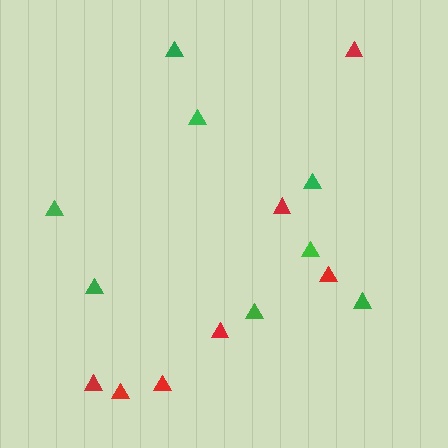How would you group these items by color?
There are 2 groups: one group of red triangles (7) and one group of green triangles (8).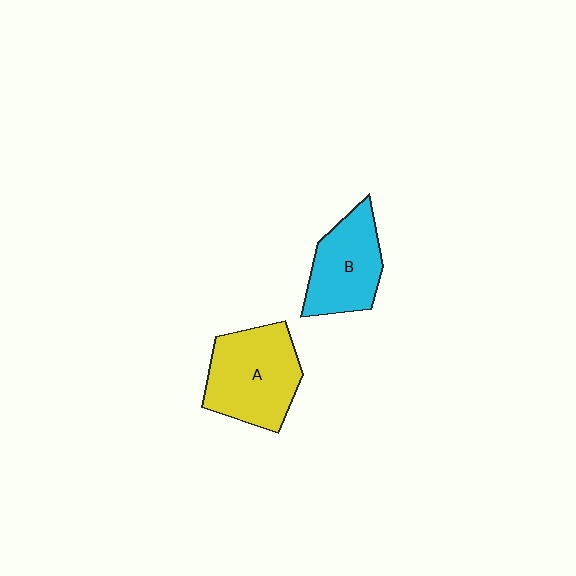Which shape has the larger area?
Shape A (yellow).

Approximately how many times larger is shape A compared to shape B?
Approximately 1.3 times.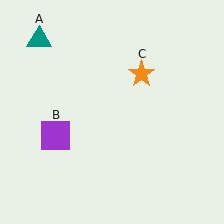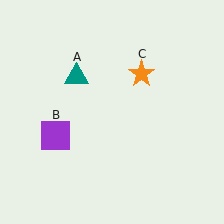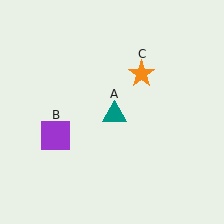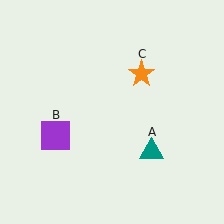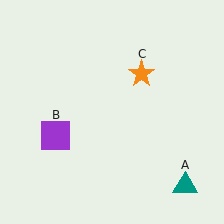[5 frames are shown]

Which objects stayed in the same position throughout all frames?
Purple square (object B) and orange star (object C) remained stationary.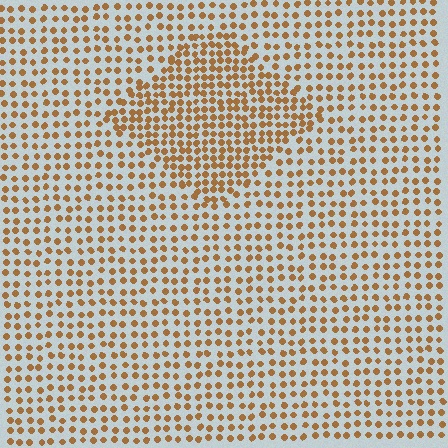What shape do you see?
I see a diamond.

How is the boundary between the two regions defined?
The boundary is defined by a change in element density (approximately 1.7x ratio). All elements are the same color, size, and shape.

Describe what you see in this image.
The image contains small brown elements arranged at two different densities. A diamond-shaped region is visible where the elements are more densely packed than the surrounding area.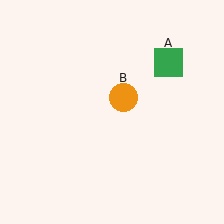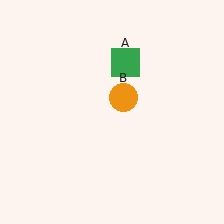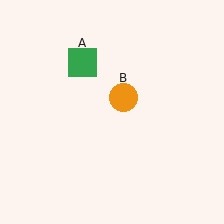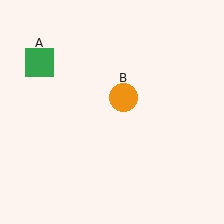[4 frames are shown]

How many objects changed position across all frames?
1 object changed position: green square (object A).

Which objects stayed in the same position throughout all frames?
Orange circle (object B) remained stationary.